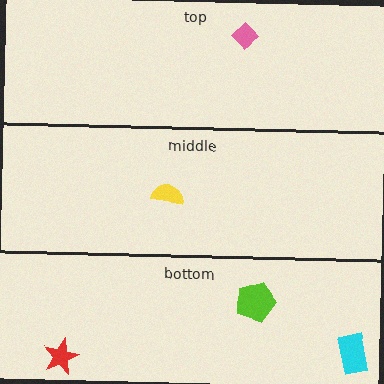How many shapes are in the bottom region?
3.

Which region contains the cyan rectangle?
The bottom region.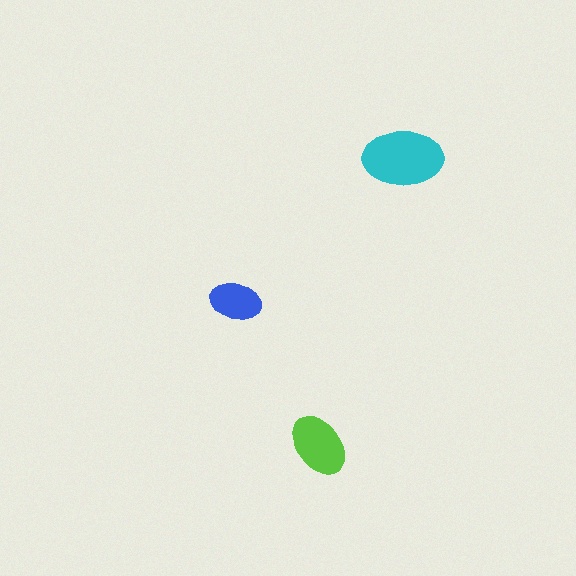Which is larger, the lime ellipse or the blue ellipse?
The lime one.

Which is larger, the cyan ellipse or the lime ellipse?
The cyan one.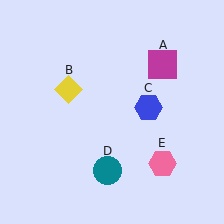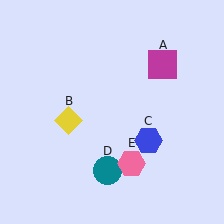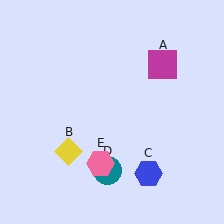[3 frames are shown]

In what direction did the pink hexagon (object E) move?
The pink hexagon (object E) moved left.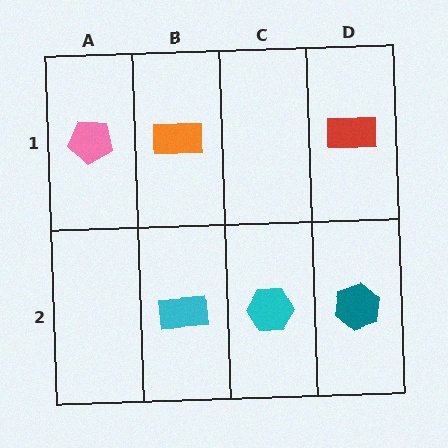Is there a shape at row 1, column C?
No, that cell is empty.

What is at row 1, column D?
A red rectangle.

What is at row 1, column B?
An orange rectangle.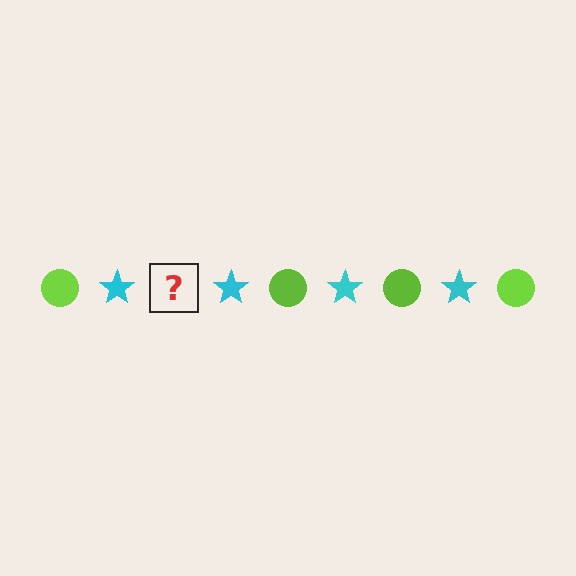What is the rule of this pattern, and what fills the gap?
The rule is that the pattern alternates between lime circle and cyan star. The gap should be filled with a lime circle.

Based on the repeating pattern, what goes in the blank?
The blank should be a lime circle.